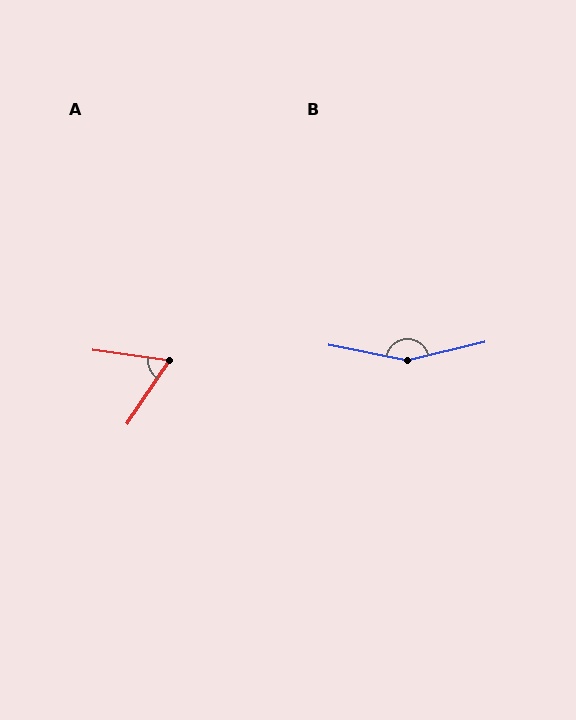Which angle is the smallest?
A, at approximately 64 degrees.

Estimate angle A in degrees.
Approximately 64 degrees.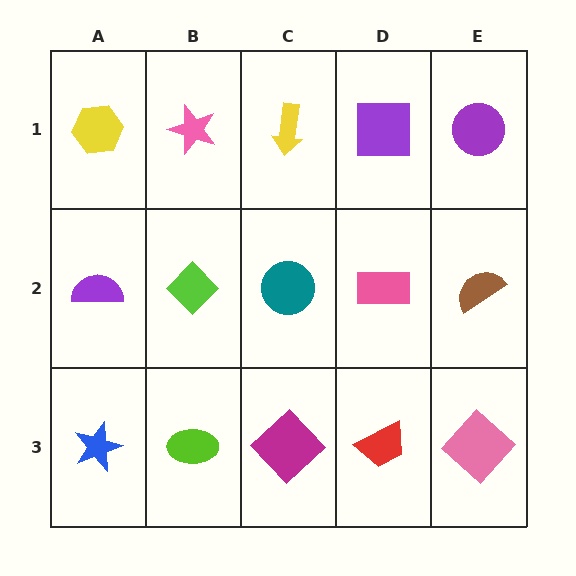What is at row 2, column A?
A purple semicircle.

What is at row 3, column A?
A blue star.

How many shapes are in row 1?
5 shapes.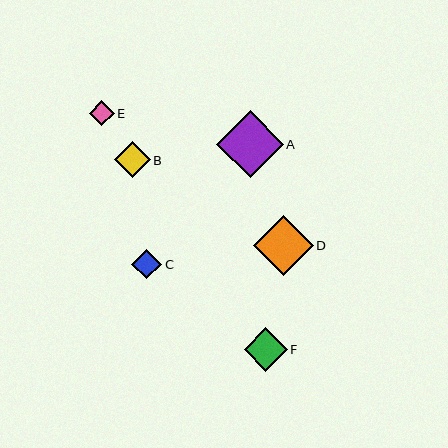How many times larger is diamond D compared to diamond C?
Diamond D is approximately 2.0 times the size of diamond C.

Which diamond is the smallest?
Diamond E is the smallest with a size of approximately 25 pixels.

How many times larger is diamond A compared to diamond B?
Diamond A is approximately 1.9 times the size of diamond B.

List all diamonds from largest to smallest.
From largest to smallest: A, D, F, B, C, E.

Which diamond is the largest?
Diamond A is the largest with a size of approximately 67 pixels.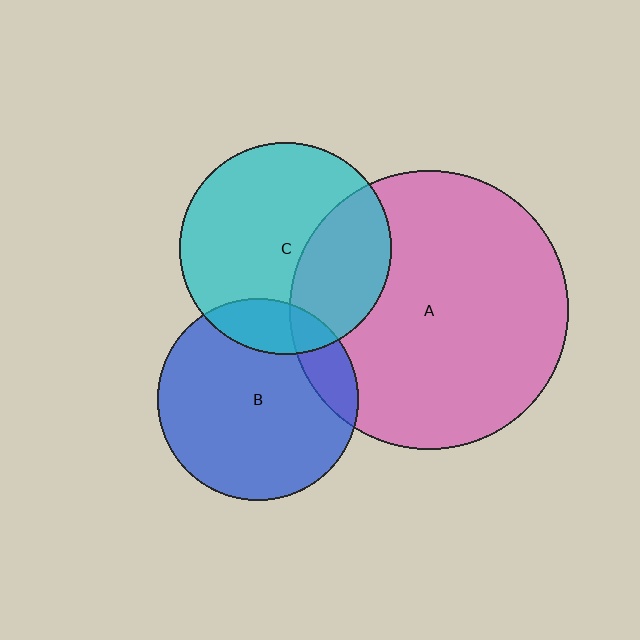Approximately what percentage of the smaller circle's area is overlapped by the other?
Approximately 35%.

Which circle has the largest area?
Circle A (pink).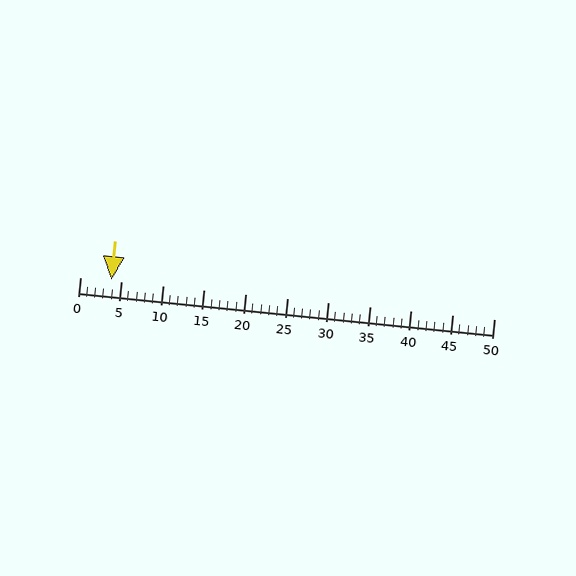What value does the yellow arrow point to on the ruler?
The yellow arrow points to approximately 4.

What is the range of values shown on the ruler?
The ruler shows values from 0 to 50.